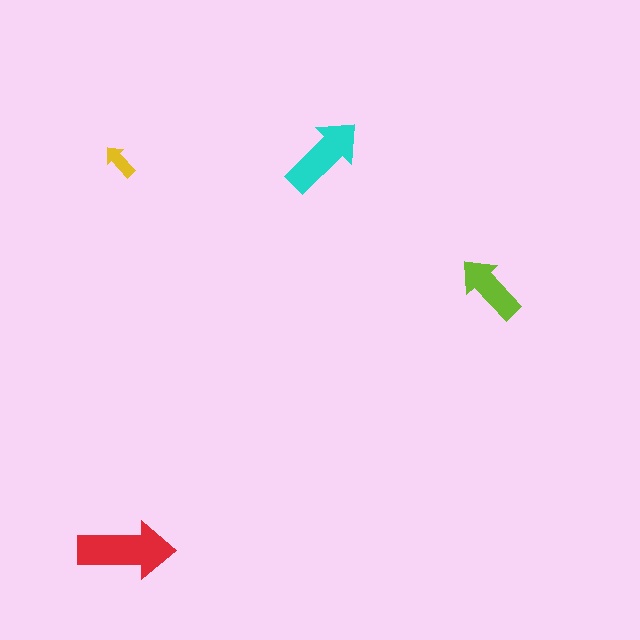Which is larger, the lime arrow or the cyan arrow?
The cyan one.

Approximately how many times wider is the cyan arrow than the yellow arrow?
About 2.5 times wider.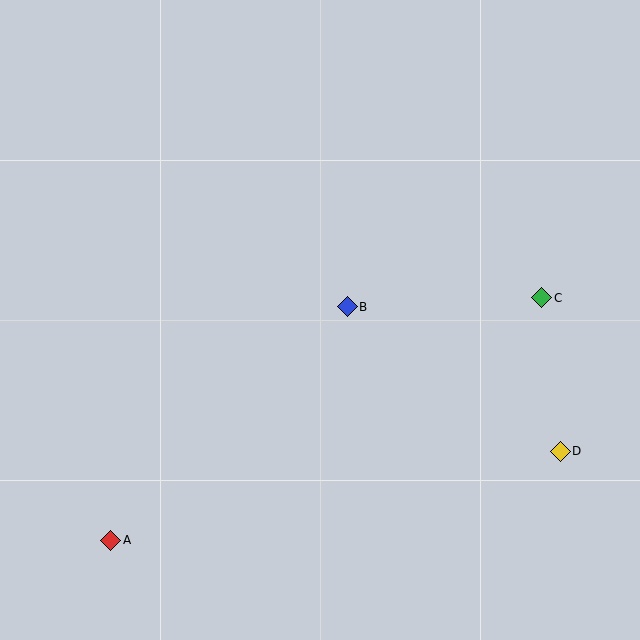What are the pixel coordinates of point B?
Point B is at (347, 307).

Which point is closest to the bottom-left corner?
Point A is closest to the bottom-left corner.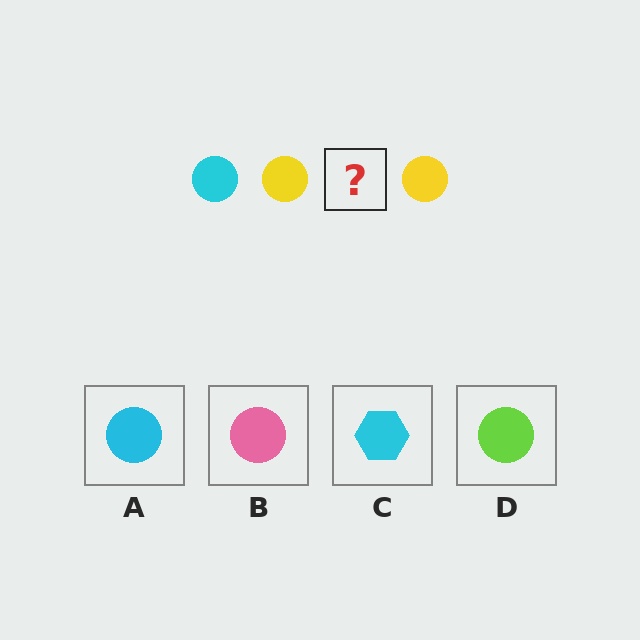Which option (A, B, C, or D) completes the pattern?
A.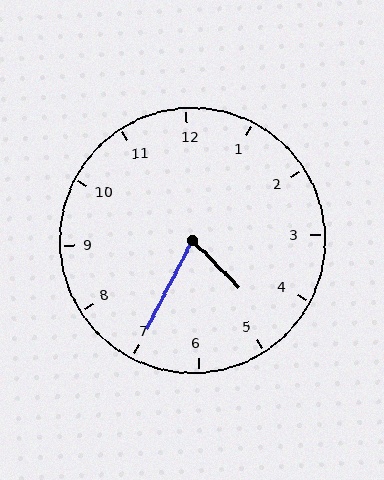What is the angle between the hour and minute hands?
Approximately 72 degrees.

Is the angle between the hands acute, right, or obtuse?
It is acute.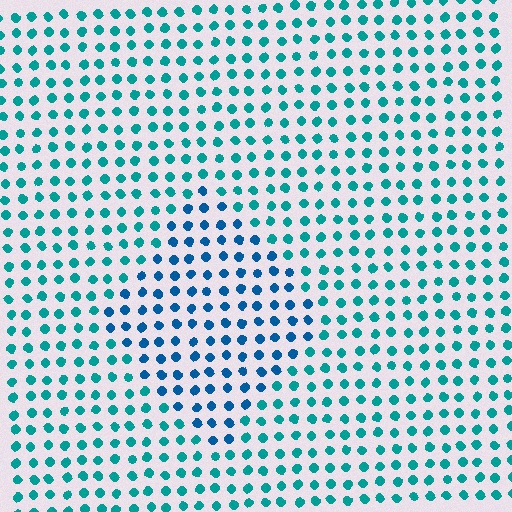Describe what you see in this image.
The image is filled with small teal elements in a uniform arrangement. A diamond-shaped region is visible where the elements are tinted to a slightly different hue, forming a subtle color boundary.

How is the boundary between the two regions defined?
The boundary is defined purely by a slight shift in hue (about 29 degrees). Spacing, size, and orientation are identical on both sides.